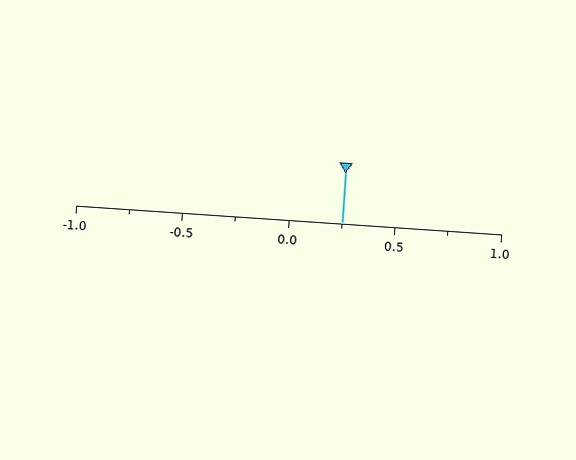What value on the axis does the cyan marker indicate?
The marker indicates approximately 0.25.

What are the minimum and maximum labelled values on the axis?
The axis runs from -1.0 to 1.0.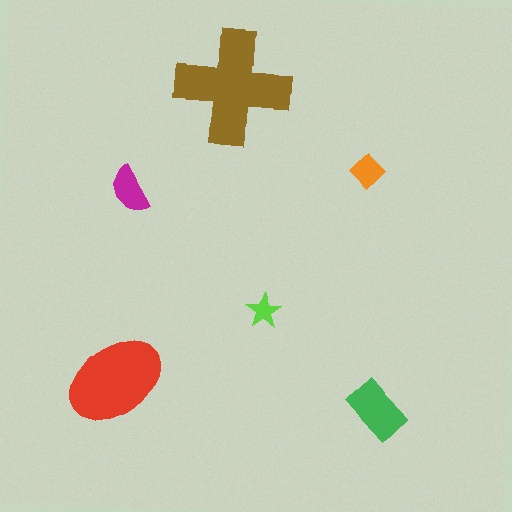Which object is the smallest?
The lime star.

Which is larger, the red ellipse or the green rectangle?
The red ellipse.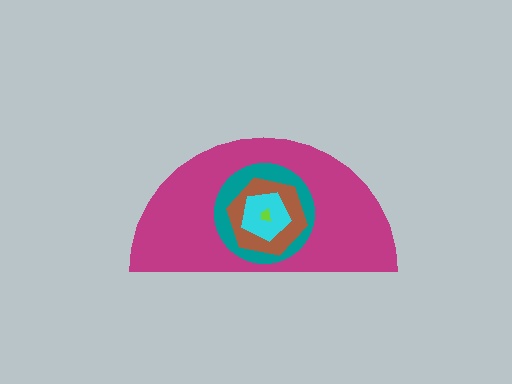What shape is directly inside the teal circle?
The brown hexagon.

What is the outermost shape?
The magenta semicircle.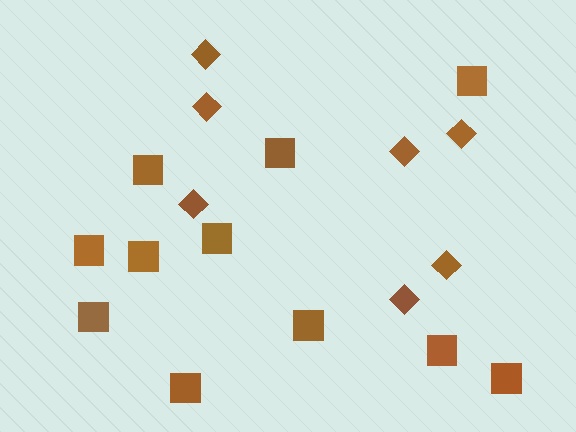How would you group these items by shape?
There are 2 groups: one group of diamonds (7) and one group of squares (11).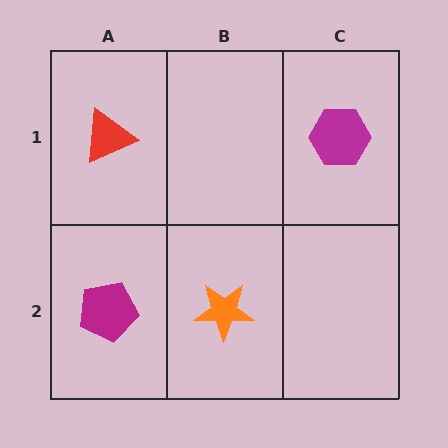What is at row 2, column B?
An orange star.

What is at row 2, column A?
A magenta pentagon.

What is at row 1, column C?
A magenta hexagon.